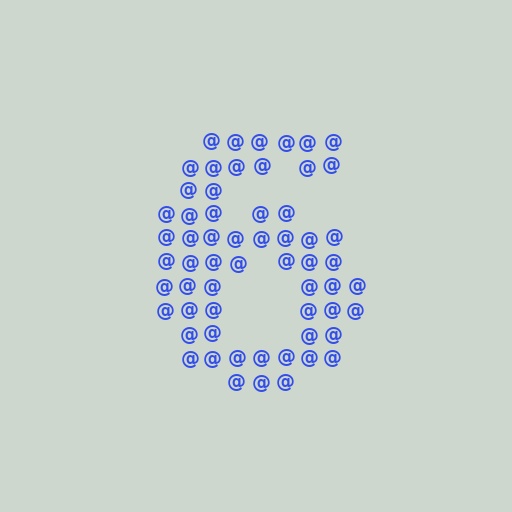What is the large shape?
The large shape is the digit 6.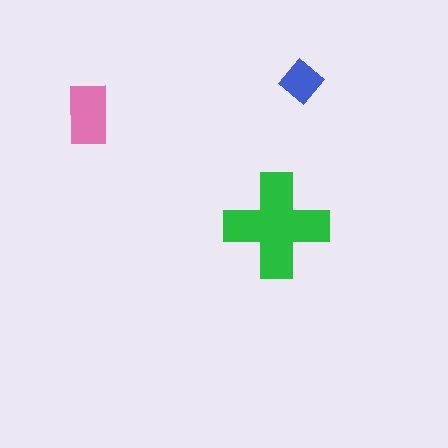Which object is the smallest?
The blue diamond.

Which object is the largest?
The green cross.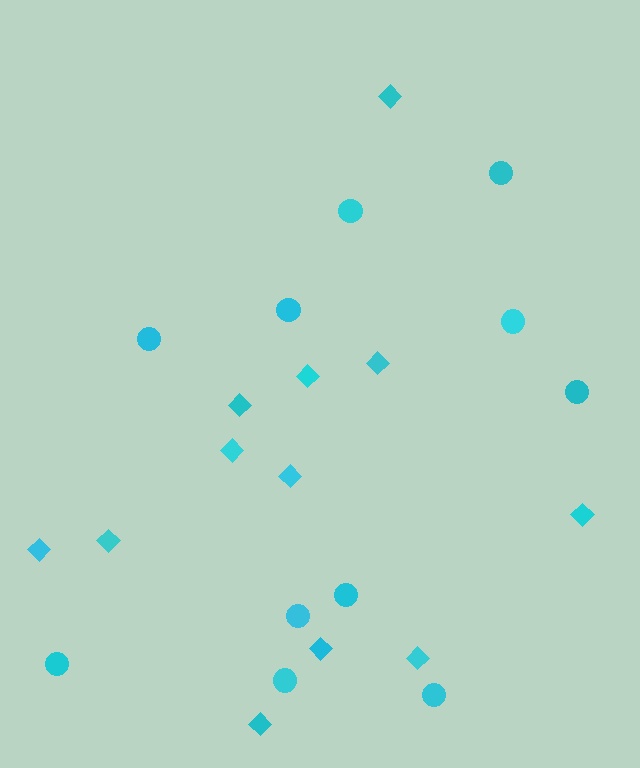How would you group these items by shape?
There are 2 groups: one group of diamonds (12) and one group of circles (11).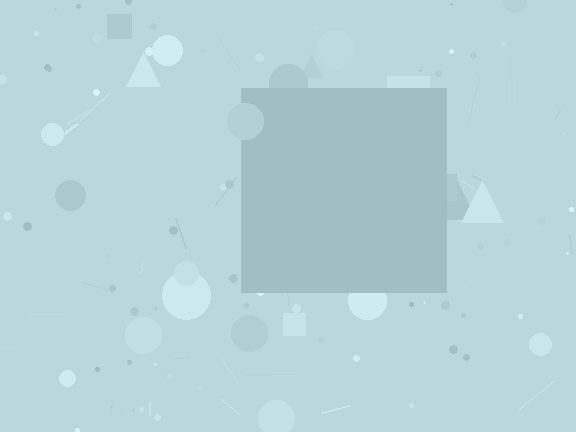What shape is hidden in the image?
A square is hidden in the image.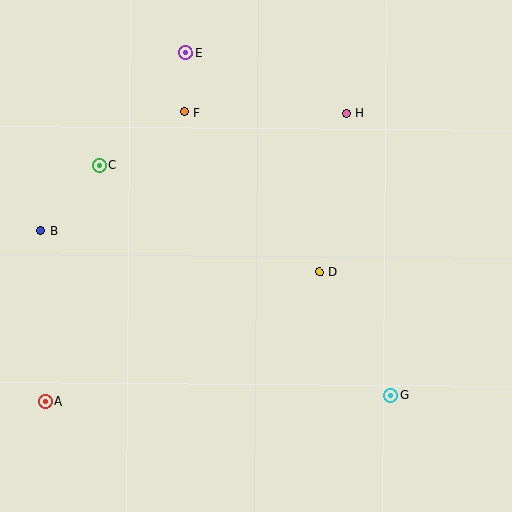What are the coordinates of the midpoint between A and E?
The midpoint between A and E is at (115, 227).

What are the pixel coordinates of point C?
Point C is at (99, 165).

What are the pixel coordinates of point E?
Point E is at (185, 53).